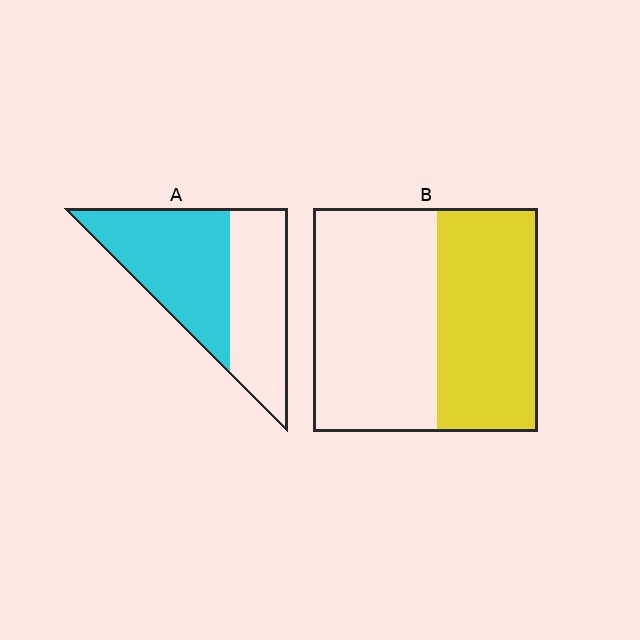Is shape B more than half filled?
No.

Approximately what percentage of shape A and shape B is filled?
A is approximately 55% and B is approximately 45%.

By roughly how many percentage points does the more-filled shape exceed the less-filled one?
By roughly 10 percentage points (A over B).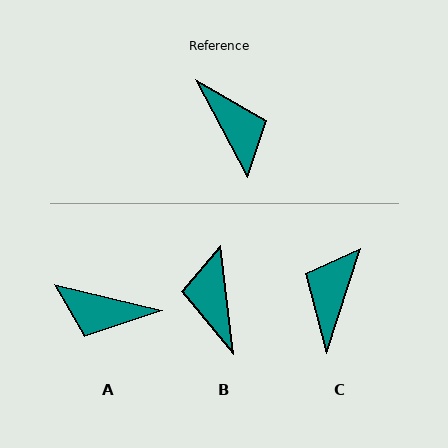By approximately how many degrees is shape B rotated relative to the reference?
Approximately 159 degrees counter-clockwise.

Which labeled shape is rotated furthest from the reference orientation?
B, about 159 degrees away.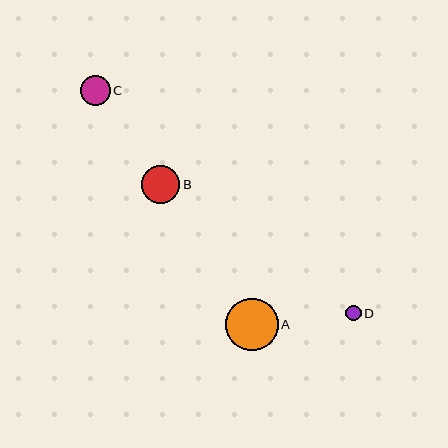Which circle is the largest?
Circle A is the largest with a size of approximately 52 pixels.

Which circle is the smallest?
Circle D is the smallest with a size of approximately 16 pixels.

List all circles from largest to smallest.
From largest to smallest: A, B, C, D.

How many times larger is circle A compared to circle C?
Circle A is approximately 1.8 times the size of circle C.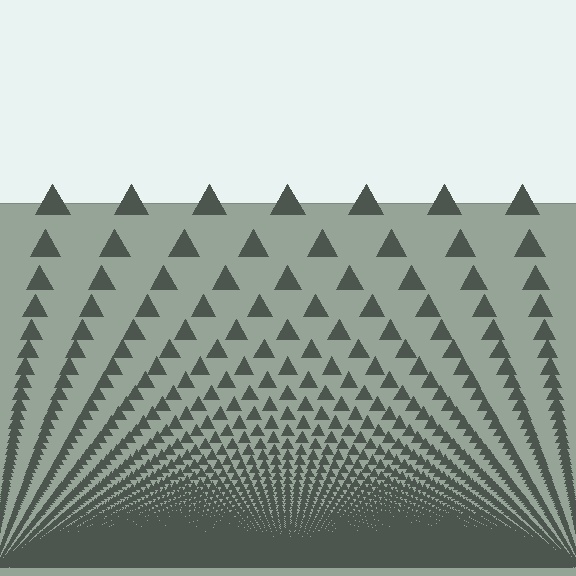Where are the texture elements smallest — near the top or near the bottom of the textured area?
Near the bottom.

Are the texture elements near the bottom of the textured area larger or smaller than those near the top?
Smaller. The gradient is inverted — elements near the bottom are smaller and denser.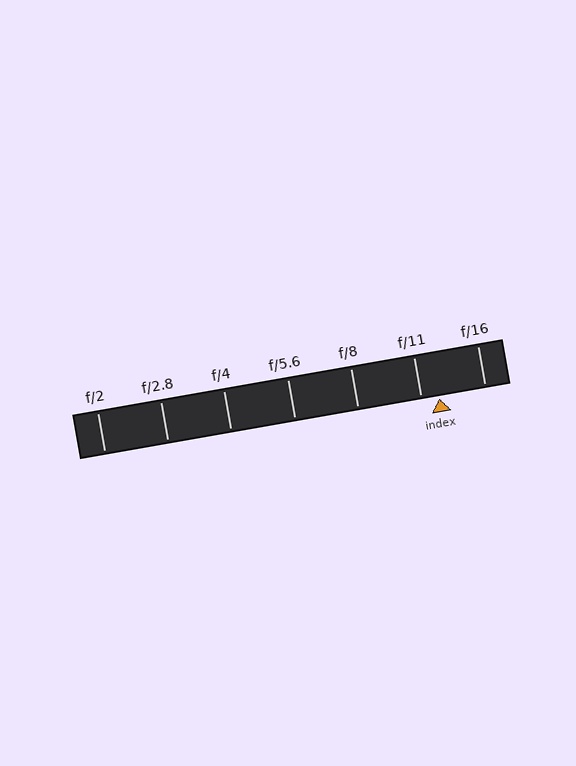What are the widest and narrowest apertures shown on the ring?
The widest aperture shown is f/2 and the narrowest is f/16.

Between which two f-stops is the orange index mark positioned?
The index mark is between f/11 and f/16.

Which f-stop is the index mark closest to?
The index mark is closest to f/11.